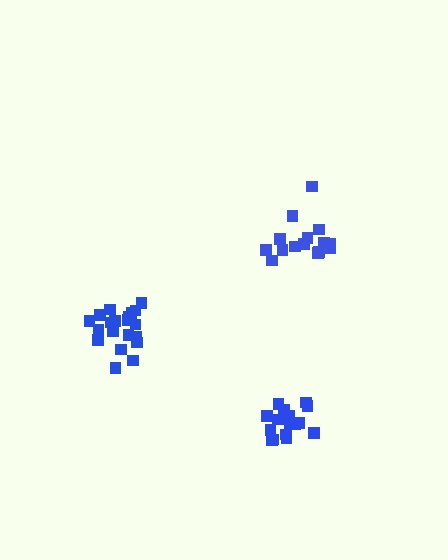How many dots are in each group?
Group 1: 20 dots, Group 2: 15 dots, Group 3: 18 dots (53 total).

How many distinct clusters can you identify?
There are 3 distinct clusters.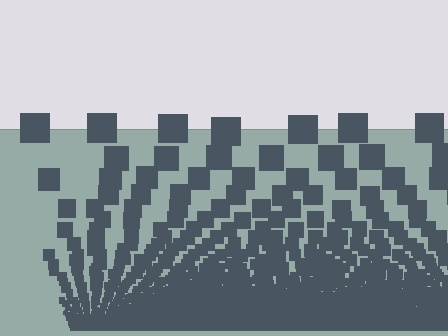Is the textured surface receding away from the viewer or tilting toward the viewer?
The surface appears to tilt toward the viewer. Texture elements get larger and sparser toward the top.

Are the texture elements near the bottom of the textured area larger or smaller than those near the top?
Smaller. The gradient is inverted — elements near the bottom are smaller and denser.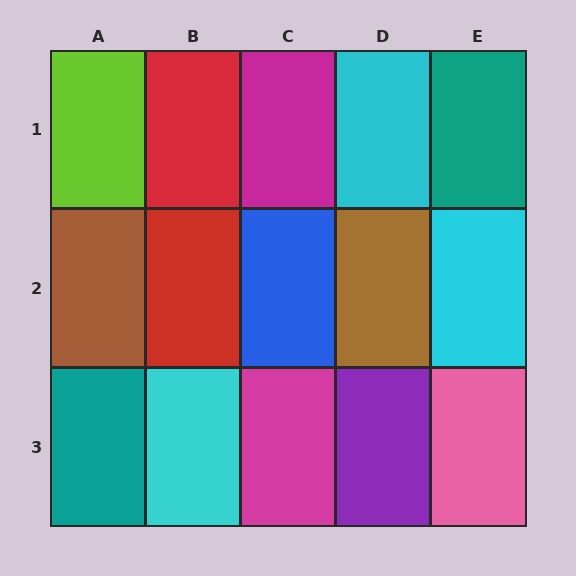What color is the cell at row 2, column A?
Brown.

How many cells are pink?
1 cell is pink.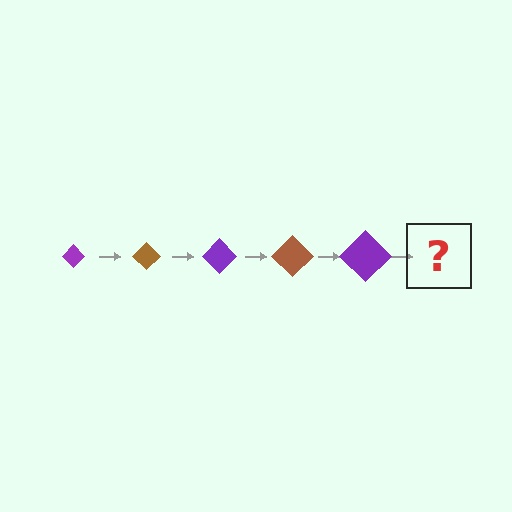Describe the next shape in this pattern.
It should be a brown diamond, larger than the previous one.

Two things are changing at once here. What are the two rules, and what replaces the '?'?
The two rules are that the diamond grows larger each step and the color cycles through purple and brown. The '?' should be a brown diamond, larger than the previous one.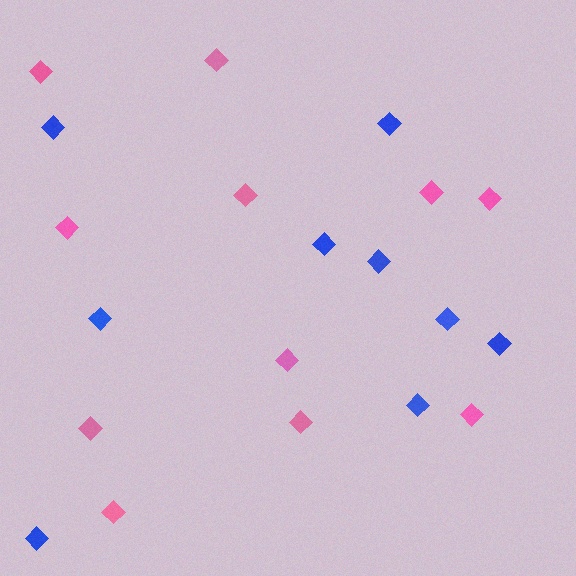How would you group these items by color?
There are 2 groups: one group of blue diamonds (9) and one group of pink diamonds (11).